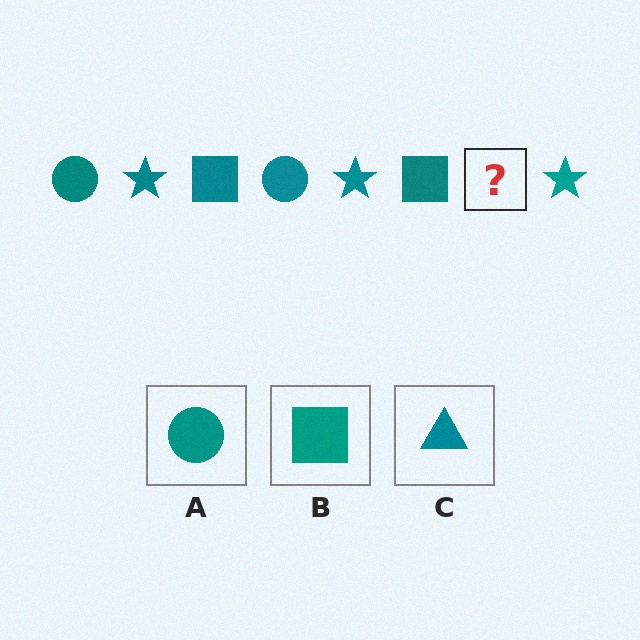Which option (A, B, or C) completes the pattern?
A.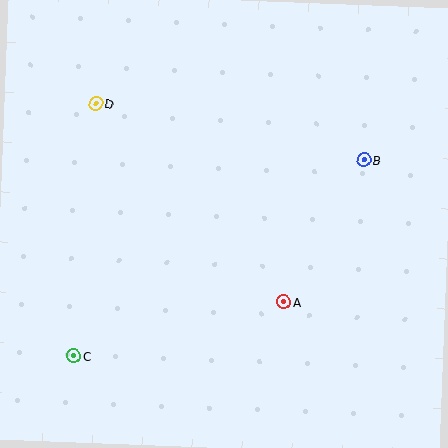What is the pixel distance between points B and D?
The distance between B and D is 274 pixels.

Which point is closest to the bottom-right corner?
Point A is closest to the bottom-right corner.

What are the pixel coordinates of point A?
Point A is at (284, 302).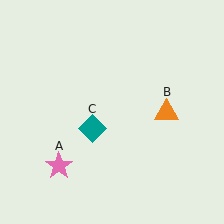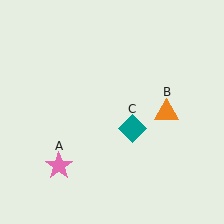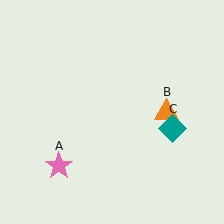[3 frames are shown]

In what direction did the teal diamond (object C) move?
The teal diamond (object C) moved right.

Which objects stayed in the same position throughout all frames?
Pink star (object A) and orange triangle (object B) remained stationary.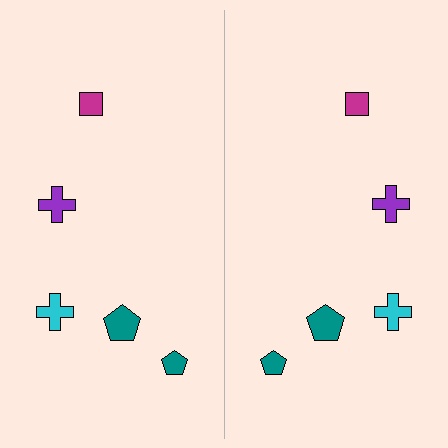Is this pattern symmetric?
Yes, this pattern has bilateral (reflection) symmetry.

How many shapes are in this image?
There are 10 shapes in this image.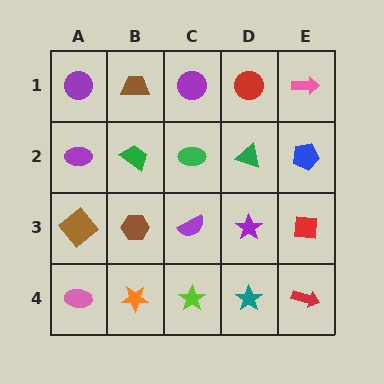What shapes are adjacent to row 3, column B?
A green trapezoid (row 2, column B), an orange star (row 4, column B), a brown diamond (row 3, column A), a purple semicircle (row 3, column C).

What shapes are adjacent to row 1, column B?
A green trapezoid (row 2, column B), a purple circle (row 1, column A), a purple circle (row 1, column C).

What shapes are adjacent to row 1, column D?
A green triangle (row 2, column D), a purple circle (row 1, column C), a pink arrow (row 1, column E).